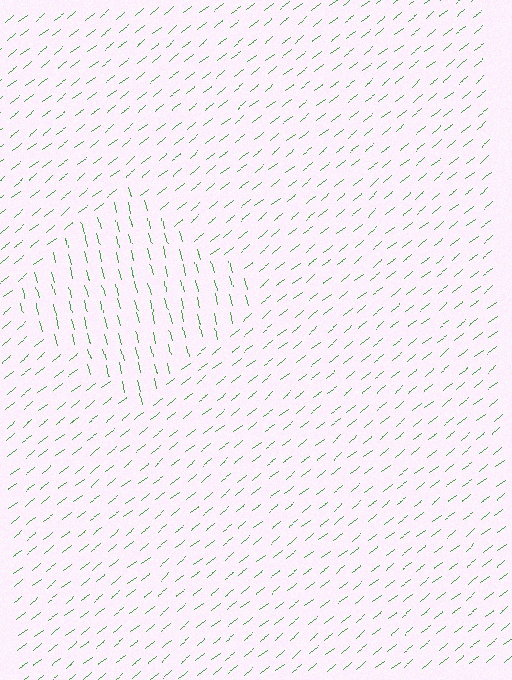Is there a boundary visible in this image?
Yes, there is a texture boundary formed by a change in line orientation.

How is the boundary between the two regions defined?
The boundary is defined purely by a change in line orientation (approximately 66 degrees difference). All lines are the same color and thickness.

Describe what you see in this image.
The image is filled with small green line segments. A diamond region in the image has lines oriented differently from the surrounding lines, creating a visible texture boundary.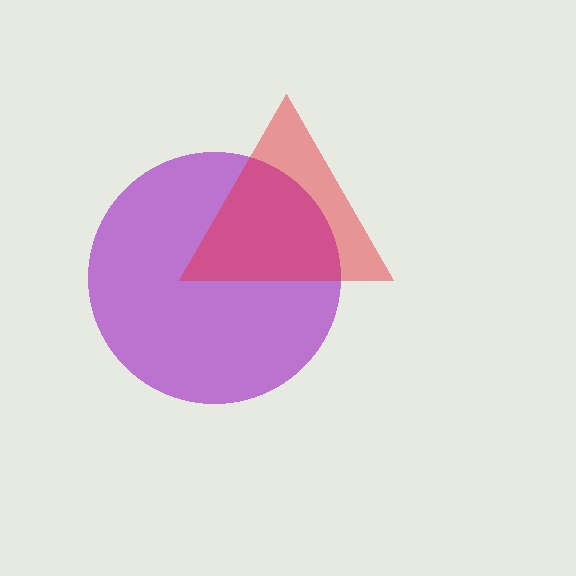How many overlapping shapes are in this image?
There are 2 overlapping shapes in the image.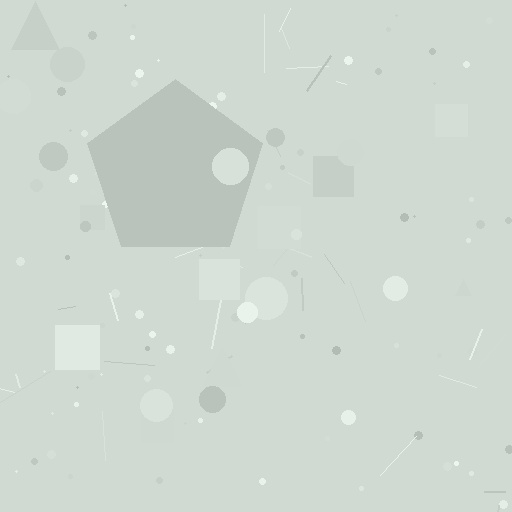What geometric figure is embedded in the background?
A pentagon is embedded in the background.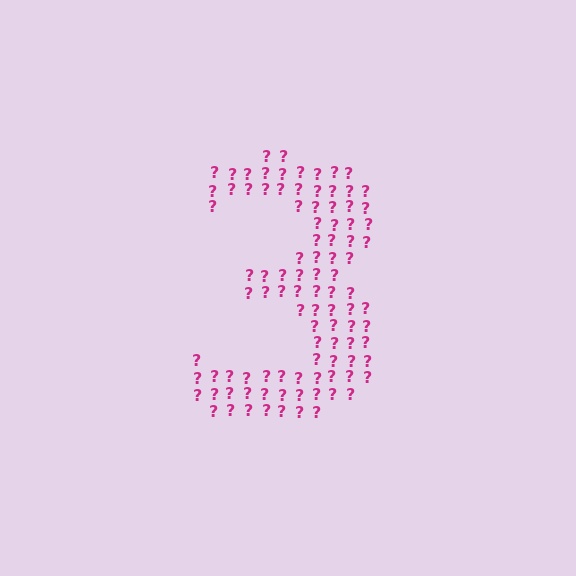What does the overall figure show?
The overall figure shows the digit 3.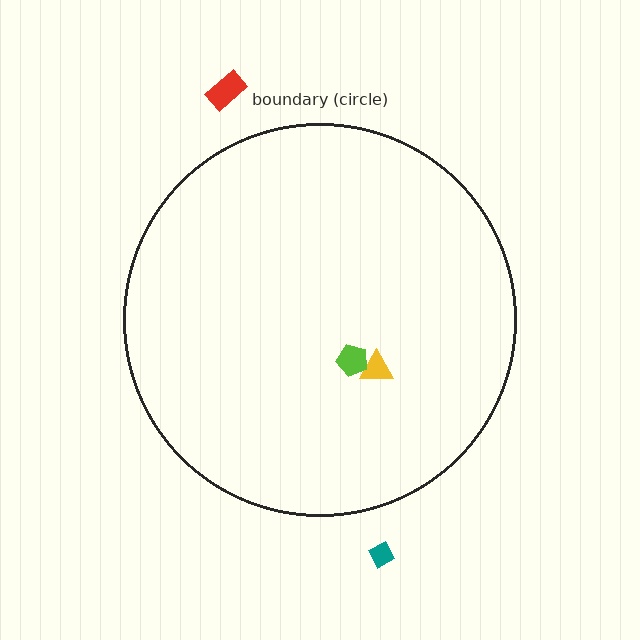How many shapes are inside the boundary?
2 inside, 2 outside.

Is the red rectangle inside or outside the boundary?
Outside.